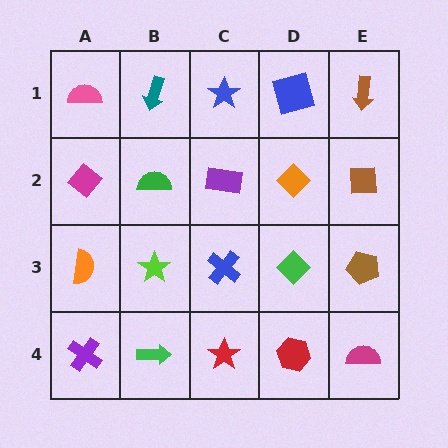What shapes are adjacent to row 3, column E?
A brown square (row 2, column E), a magenta semicircle (row 4, column E), a green diamond (row 3, column D).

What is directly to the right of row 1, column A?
A teal arrow.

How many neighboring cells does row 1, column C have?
3.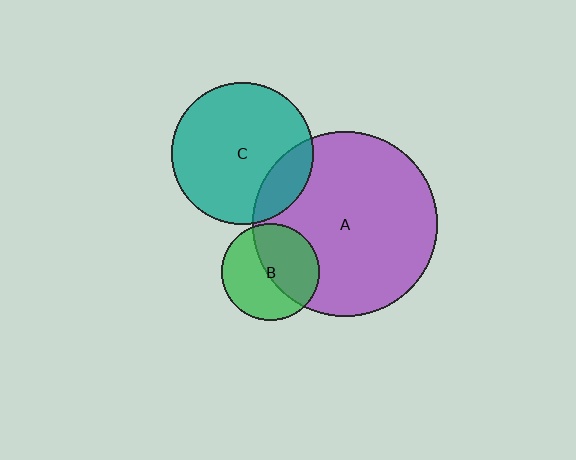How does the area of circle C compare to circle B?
Approximately 2.1 times.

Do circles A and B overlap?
Yes.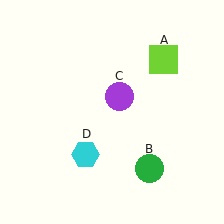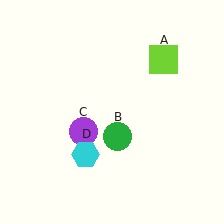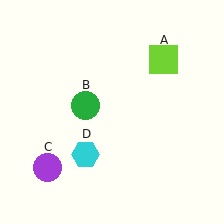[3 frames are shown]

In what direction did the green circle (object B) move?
The green circle (object B) moved up and to the left.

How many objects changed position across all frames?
2 objects changed position: green circle (object B), purple circle (object C).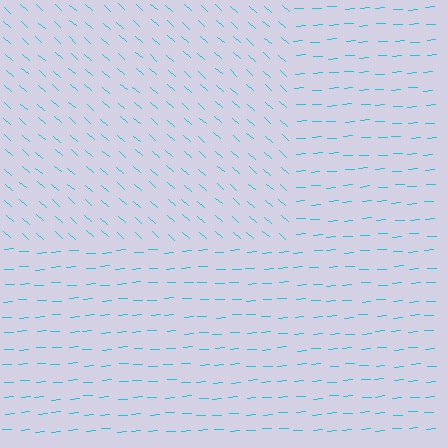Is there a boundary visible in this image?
Yes, there is a texture boundary formed by a change in line orientation.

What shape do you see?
I see a rectangle.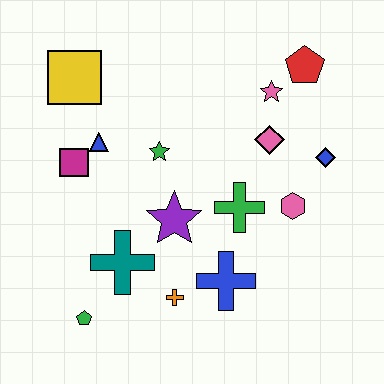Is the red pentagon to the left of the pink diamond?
No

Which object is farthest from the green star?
The green pentagon is farthest from the green star.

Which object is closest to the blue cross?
The orange cross is closest to the blue cross.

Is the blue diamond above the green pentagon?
Yes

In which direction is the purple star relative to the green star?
The purple star is below the green star.